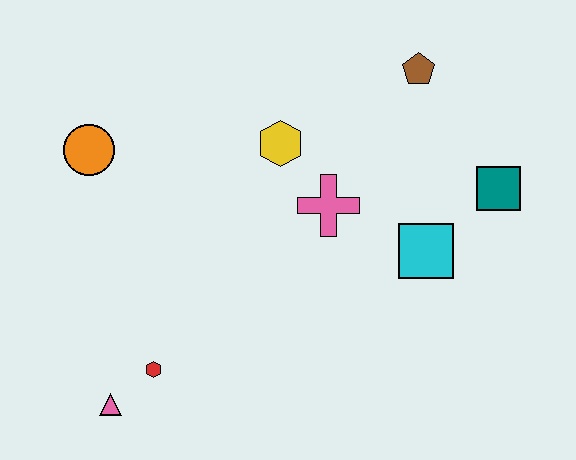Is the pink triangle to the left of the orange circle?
No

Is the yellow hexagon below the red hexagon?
No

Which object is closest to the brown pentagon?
The teal square is closest to the brown pentagon.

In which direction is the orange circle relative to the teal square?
The orange circle is to the left of the teal square.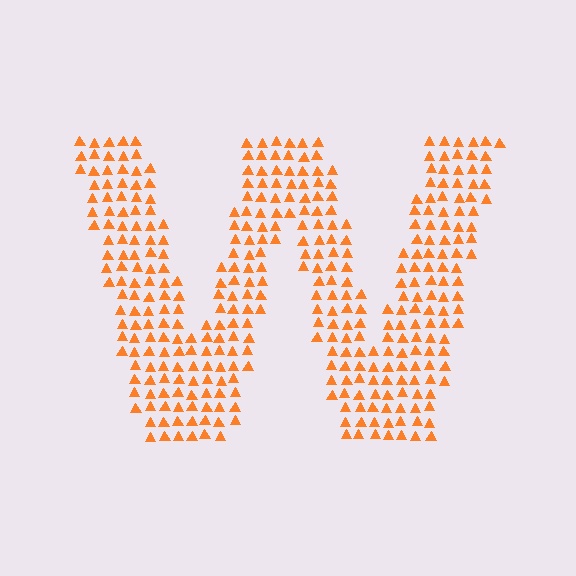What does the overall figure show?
The overall figure shows the letter W.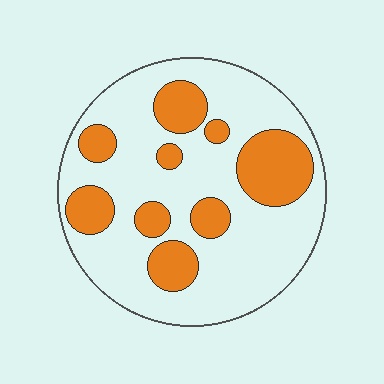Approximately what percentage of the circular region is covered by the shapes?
Approximately 30%.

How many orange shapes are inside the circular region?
9.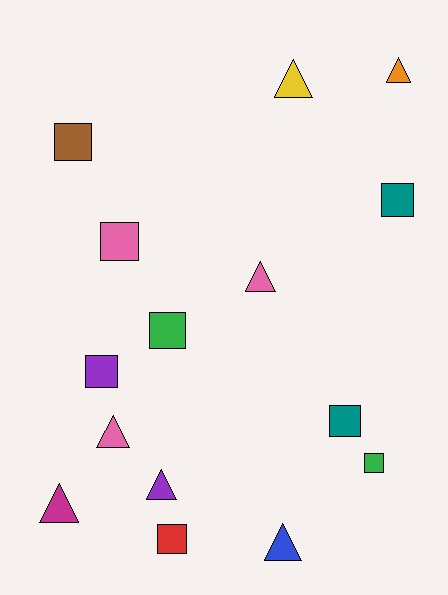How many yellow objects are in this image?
There is 1 yellow object.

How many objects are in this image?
There are 15 objects.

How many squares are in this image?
There are 8 squares.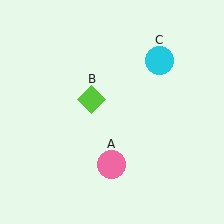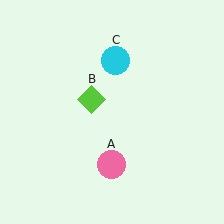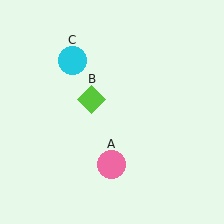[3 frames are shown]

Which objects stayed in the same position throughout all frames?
Pink circle (object A) and lime diamond (object B) remained stationary.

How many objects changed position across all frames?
1 object changed position: cyan circle (object C).